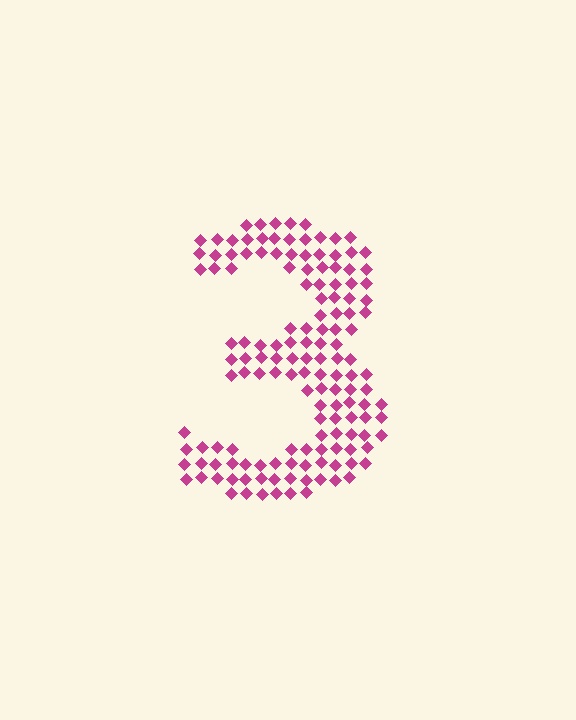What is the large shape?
The large shape is the digit 3.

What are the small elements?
The small elements are diamonds.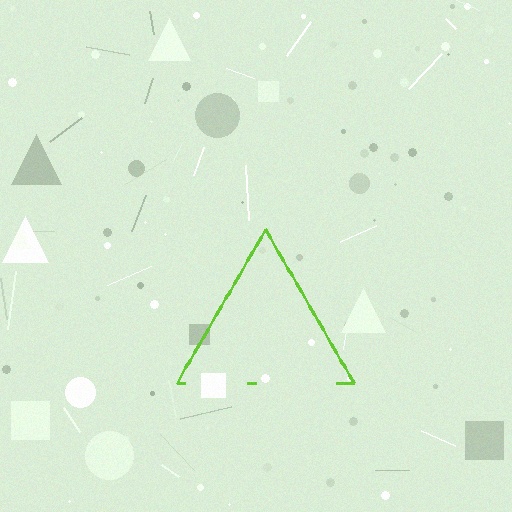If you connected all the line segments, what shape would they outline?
They would outline a triangle.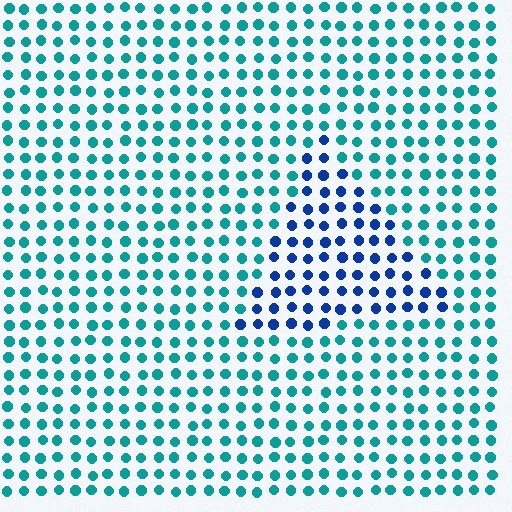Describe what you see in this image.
The image is filled with small teal elements in a uniform arrangement. A triangle-shaped region is visible where the elements are tinted to a slightly different hue, forming a subtle color boundary.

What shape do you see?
I see a triangle.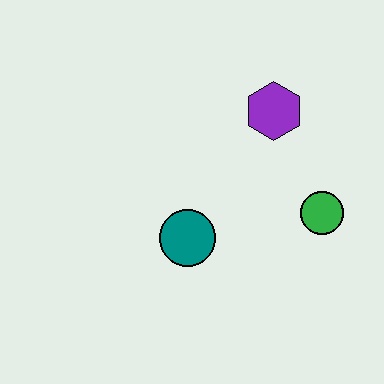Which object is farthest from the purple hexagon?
The teal circle is farthest from the purple hexagon.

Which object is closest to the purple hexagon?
The green circle is closest to the purple hexagon.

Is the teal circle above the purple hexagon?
No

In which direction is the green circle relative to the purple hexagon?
The green circle is below the purple hexagon.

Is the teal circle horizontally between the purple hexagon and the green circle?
No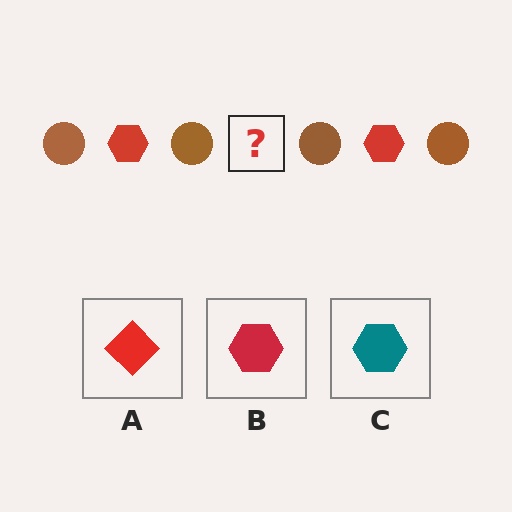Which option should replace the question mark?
Option B.